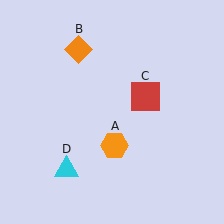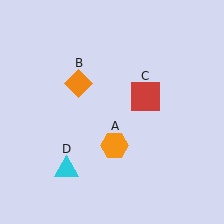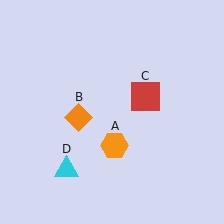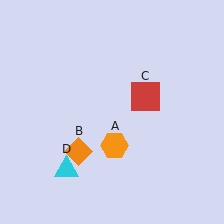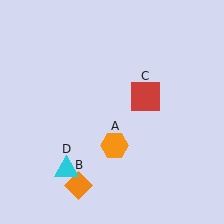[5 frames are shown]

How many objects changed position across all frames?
1 object changed position: orange diamond (object B).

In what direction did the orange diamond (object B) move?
The orange diamond (object B) moved down.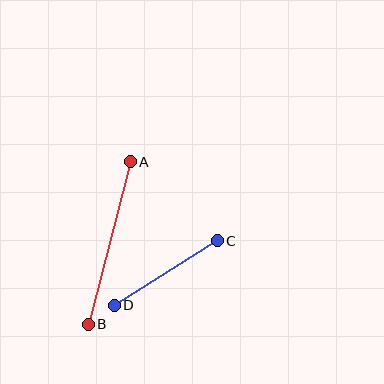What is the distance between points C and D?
The distance is approximately 122 pixels.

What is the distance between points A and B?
The distance is approximately 168 pixels.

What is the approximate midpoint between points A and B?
The midpoint is at approximately (109, 243) pixels.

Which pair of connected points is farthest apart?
Points A and B are farthest apart.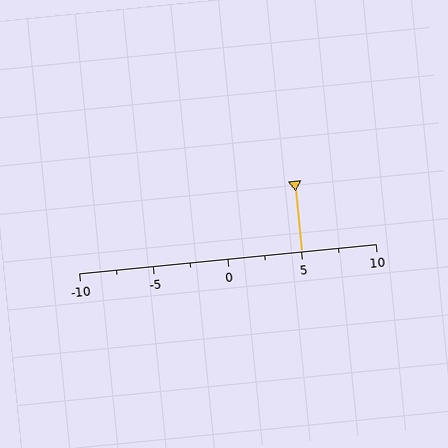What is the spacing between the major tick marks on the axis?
The major ticks are spaced 5 apart.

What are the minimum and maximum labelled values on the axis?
The axis runs from -10 to 10.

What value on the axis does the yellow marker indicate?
The marker indicates approximately 5.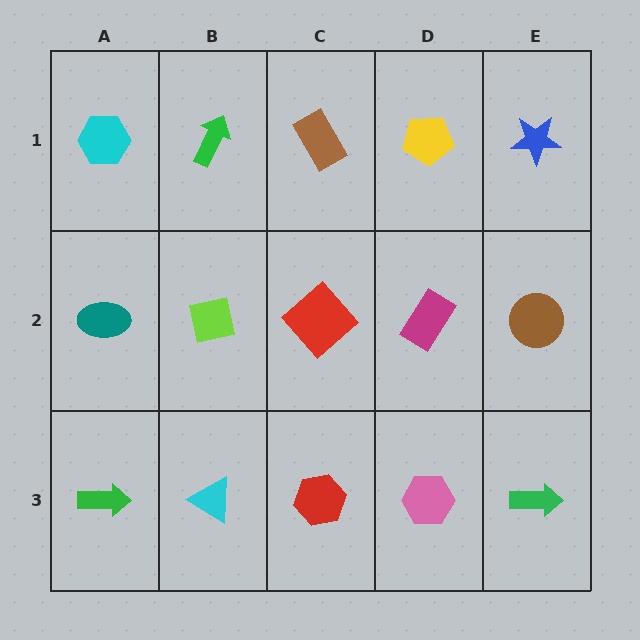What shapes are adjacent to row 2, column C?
A brown rectangle (row 1, column C), a red hexagon (row 3, column C), a lime square (row 2, column B), a magenta rectangle (row 2, column D).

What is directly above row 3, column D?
A magenta rectangle.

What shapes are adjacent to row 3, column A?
A teal ellipse (row 2, column A), a cyan triangle (row 3, column B).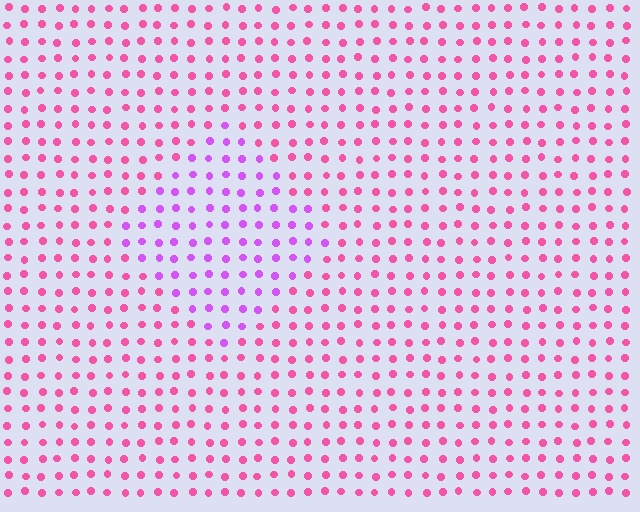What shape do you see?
I see a diamond.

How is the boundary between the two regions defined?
The boundary is defined purely by a slight shift in hue (about 41 degrees). Spacing, size, and orientation are identical on both sides.